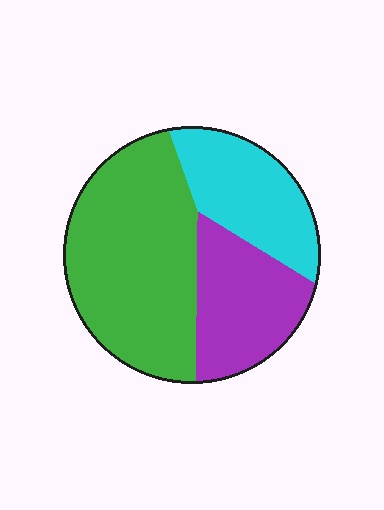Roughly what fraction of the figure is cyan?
Cyan takes up between a sixth and a third of the figure.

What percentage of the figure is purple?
Purple takes up between a quarter and a half of the figure.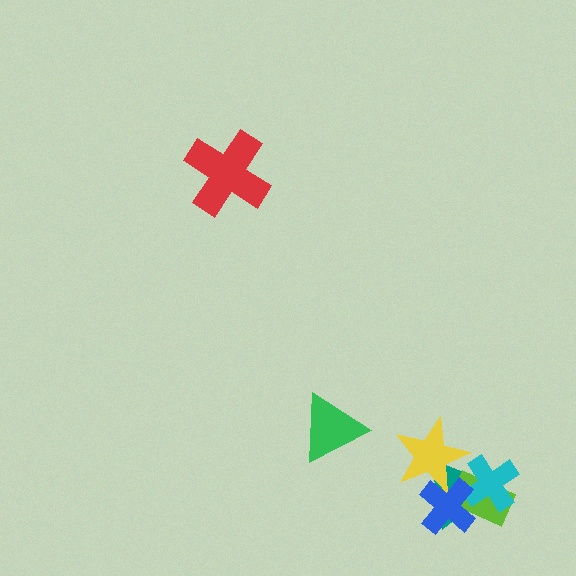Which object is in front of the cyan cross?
The blue cross is in front of the cyan cross.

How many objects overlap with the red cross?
0 objects overlap with the red cross.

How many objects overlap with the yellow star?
2 objects overlap with the yellow star.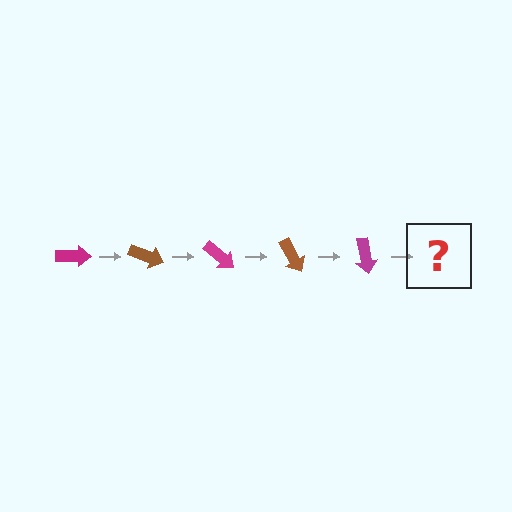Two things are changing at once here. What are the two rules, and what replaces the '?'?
The two rules are that it rotates 20 degrees each step and the color cycles through magenta and brown. The '?' should be a brown arrow, rotated 100 degrees from the start.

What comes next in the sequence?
The next element should be a brown arrow, rotated 100 degrees from the start.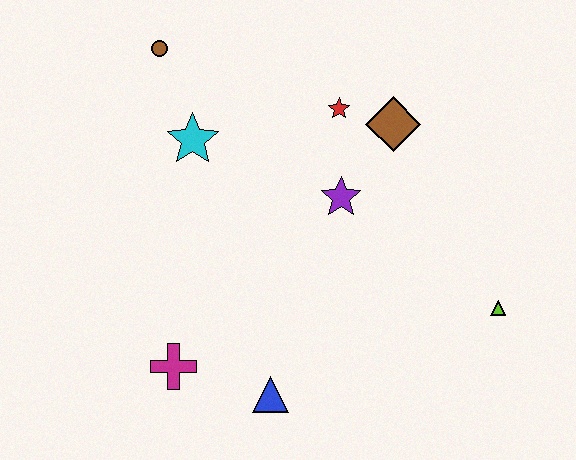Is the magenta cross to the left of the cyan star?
Yes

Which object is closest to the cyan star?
The brown circle is closest to the cyan star.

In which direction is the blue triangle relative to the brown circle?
The blue triangle is below the brown circle.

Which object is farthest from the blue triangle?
The brown circle is farthest from the blue triangle.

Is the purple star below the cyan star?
Yes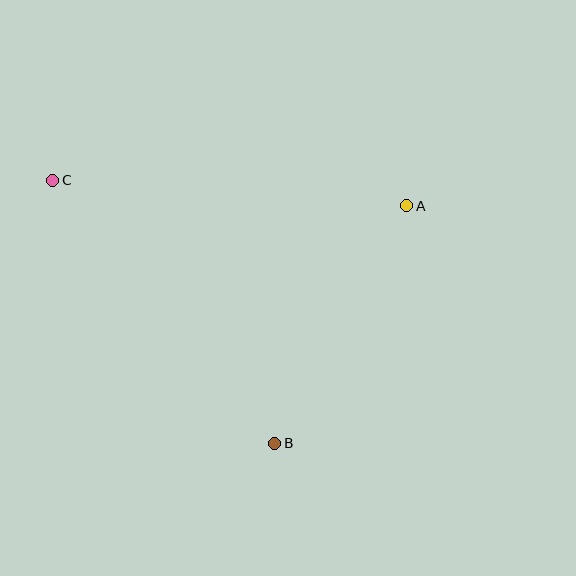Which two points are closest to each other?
Points A and B are closest to each other.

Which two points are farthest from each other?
Points A and C are farthest from each other.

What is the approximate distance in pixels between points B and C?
The distance between B and C is approximately 344 pixels.